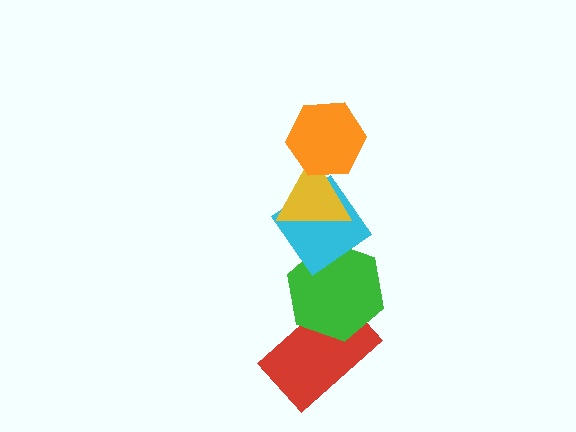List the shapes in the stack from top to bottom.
From top to bottom: the orange hexagon, the yellow triangle, the cyan diamond, the green hexagon, the red rectangle.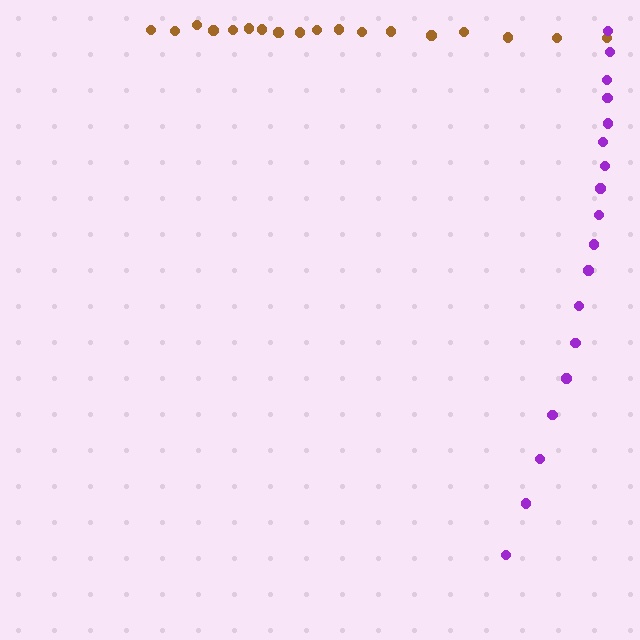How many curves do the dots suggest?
There are 2 distinct paths.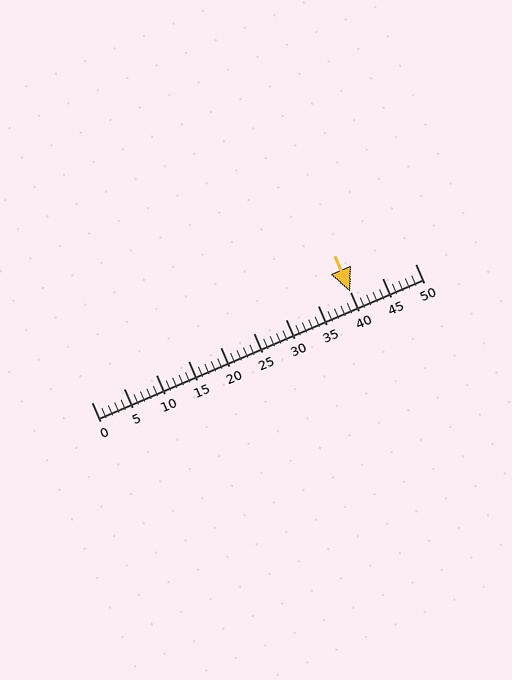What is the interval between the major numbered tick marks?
The major tick marks are spaced 5 units apart.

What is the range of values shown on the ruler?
The ruler shows values from 0 to 50.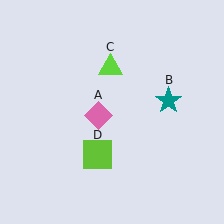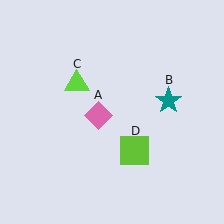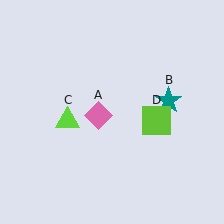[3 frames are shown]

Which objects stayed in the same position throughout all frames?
Pink diamond (object A) and teal star (object B) remained stationary.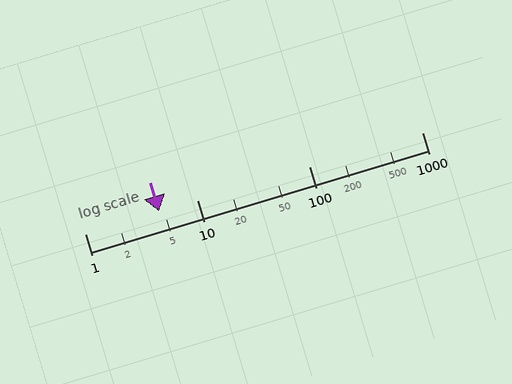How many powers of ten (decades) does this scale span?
The scale spans 3 decades, from 1 to 1000.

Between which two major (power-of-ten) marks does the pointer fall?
The pointer is between 1 and 10.